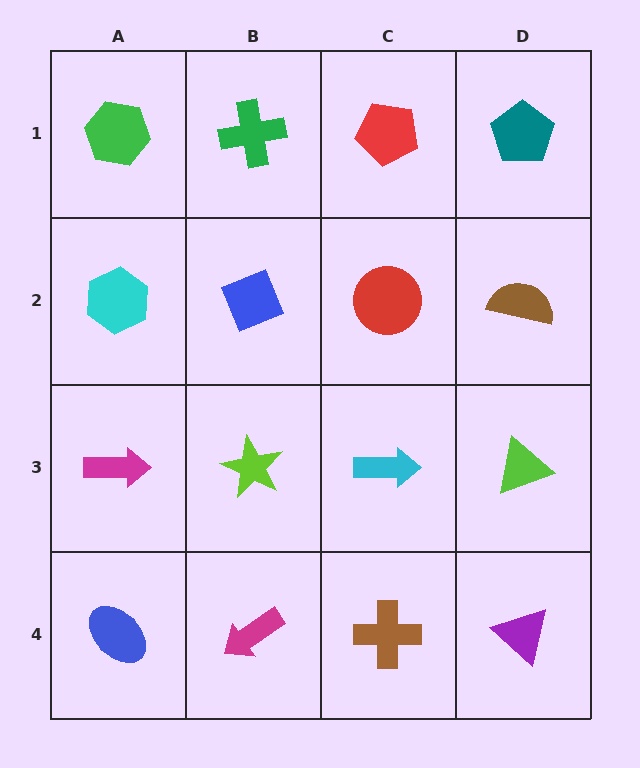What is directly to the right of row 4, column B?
A brown cross.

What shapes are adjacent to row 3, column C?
A red circle (row 2, column C), a brown cross (row 4, column C), a lime star (row 3, column B), a lime triangle (row 3, column D).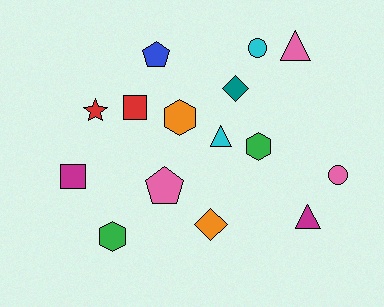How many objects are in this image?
There are 15 objects.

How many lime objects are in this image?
There are no lime objects.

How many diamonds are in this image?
There are 2 diamonds.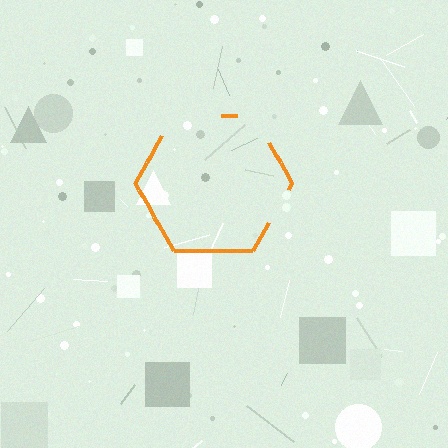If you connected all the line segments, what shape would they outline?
They would outline a hexagon.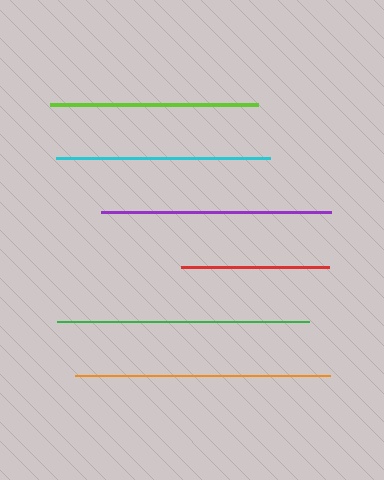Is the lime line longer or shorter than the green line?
The green line is longer than the lime line.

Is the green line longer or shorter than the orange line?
The orange line is longer than the green line.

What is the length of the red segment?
The red segment is approximately 148 pixels long.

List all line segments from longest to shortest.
From longest to shortest: orange, green, purple, cyan, lime, red.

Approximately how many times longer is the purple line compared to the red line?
The purple line is approximately 1.6 times the length of the red line.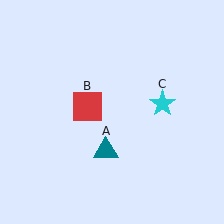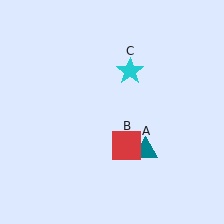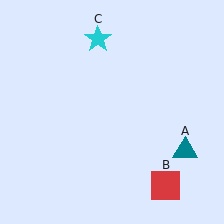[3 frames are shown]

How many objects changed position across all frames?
3 objects changed position: teal triangle (object A), red square (object B), cyan star (object C).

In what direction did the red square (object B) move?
The red square (object B) moved down and to the right.